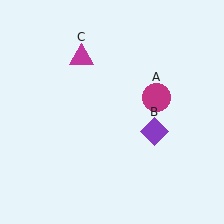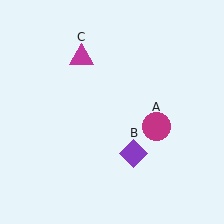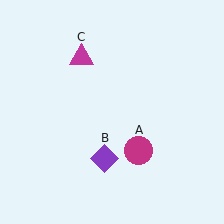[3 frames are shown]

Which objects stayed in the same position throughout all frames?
Magenta triangle (object C) remained stationary.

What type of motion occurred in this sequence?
The magenta circle (object A), purple diamond (object B) rotated clockwise around the center of the scene.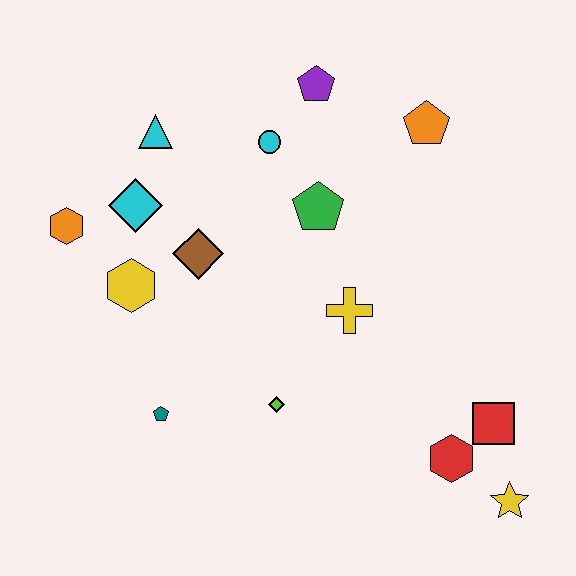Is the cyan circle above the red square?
Yes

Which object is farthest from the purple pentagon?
The yellow star is farthest from the purple pentagon.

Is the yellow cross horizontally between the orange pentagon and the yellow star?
No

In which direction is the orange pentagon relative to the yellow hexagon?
The orange pentagon is to the right of the yellow hexagon.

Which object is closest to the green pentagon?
The cyan circle is closest to the green pentagon.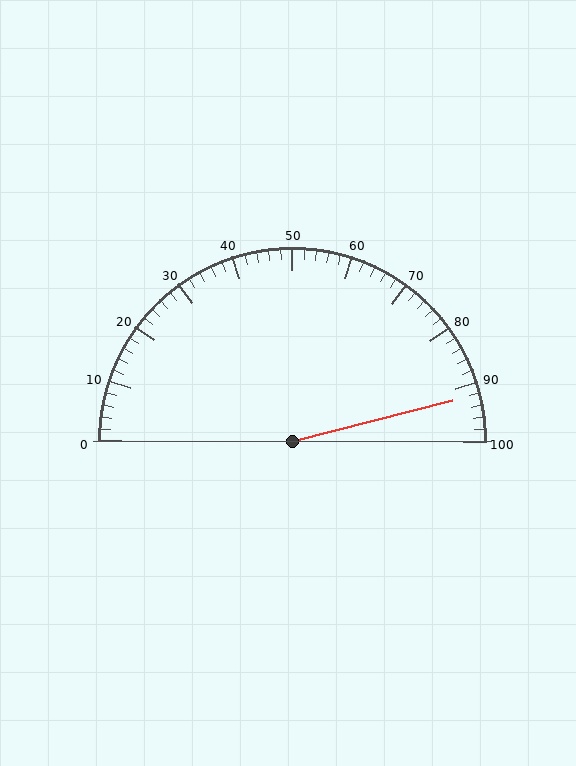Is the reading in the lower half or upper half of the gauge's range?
The reading is in the upper half of the range (0 to 100).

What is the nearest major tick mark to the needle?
The nearest major tick mark is 90.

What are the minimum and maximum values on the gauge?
The gauge ranges from 0 to 100.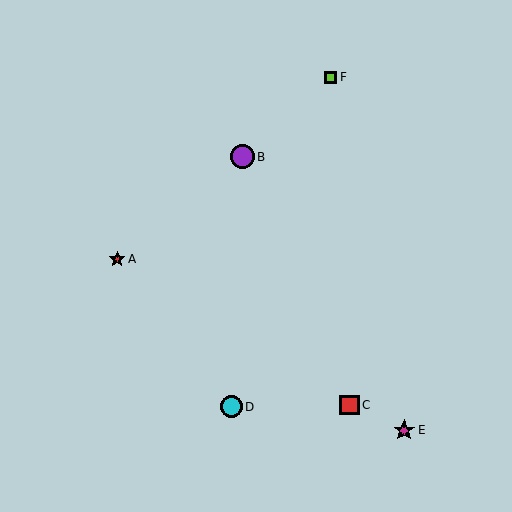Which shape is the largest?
The purple circle (labeled B) is the largest.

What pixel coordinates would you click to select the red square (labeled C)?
Click at (349, 405) to select the red square C.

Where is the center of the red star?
The center of the red star is at (117, 259).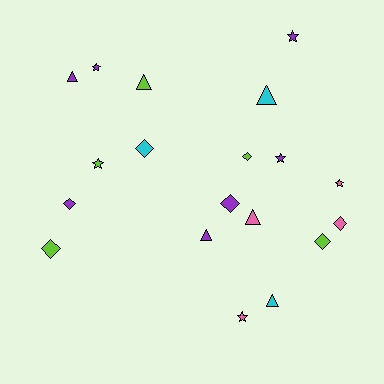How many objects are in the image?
There are 19 objects.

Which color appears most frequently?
Purple, with 7 objects.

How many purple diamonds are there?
There are 2 purple diamonds.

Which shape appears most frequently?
Diamond, with 7 objects.